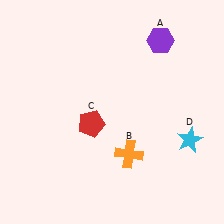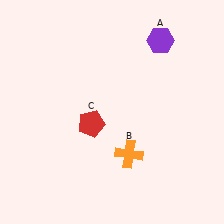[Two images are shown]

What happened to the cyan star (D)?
The cyan star (D) was removed in Image 2. It was in the bottom-right area of Image 1.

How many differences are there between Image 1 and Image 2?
There is 1 difference between the two images.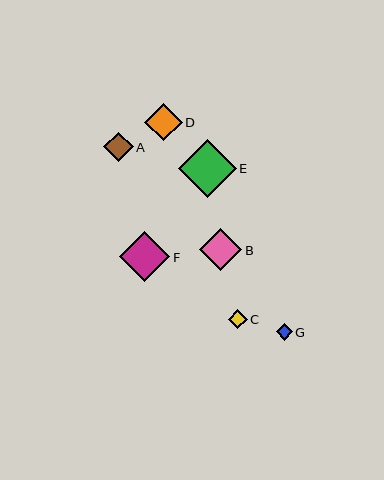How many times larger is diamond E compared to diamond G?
Diamond E is approximately 3.6 times the size of diamond G.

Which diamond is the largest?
Diamond E is the largest with a size of approximately 58 pixels.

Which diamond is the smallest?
Diamond G is the smallest with a size of approximately 16 pixels.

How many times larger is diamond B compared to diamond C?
Diamond B is approximately 2.3 times the size of diamond C.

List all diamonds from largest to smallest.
From largest to smallest: E, F, B, D, A, C, G.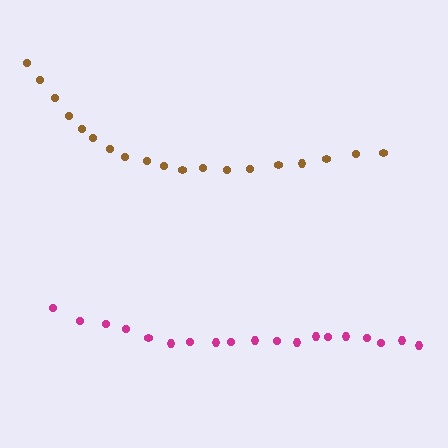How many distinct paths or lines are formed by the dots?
There are 2 distinct paths.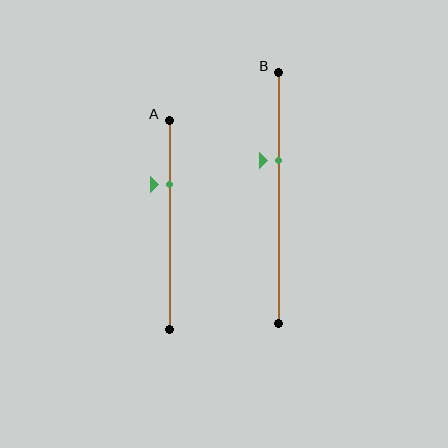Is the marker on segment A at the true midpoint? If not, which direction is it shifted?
No, the marker on segment A is shifted upward by about 19% of the segment length.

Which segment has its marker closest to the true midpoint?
Segment B has its marker closest to the true midpoint.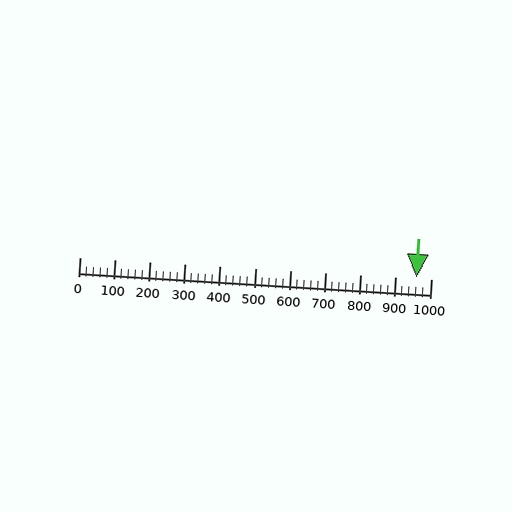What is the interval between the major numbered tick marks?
The major tick marks are spaced 100 units apart.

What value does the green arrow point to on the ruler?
The green arrow points to approximately 960.